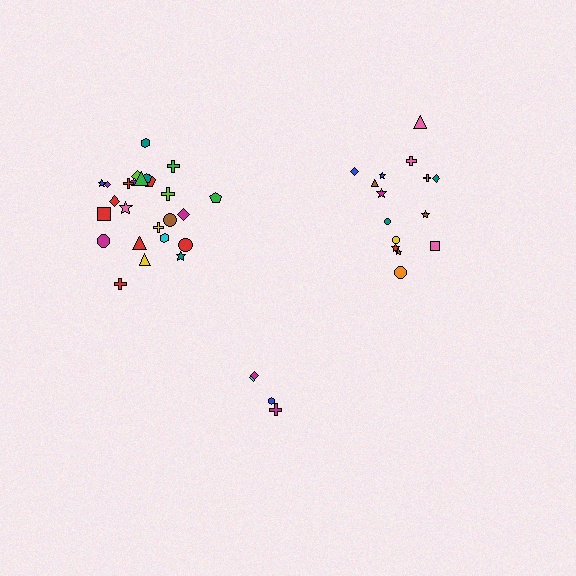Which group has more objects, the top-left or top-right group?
The top-left group.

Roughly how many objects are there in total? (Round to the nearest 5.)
Roughly 45 objects in total.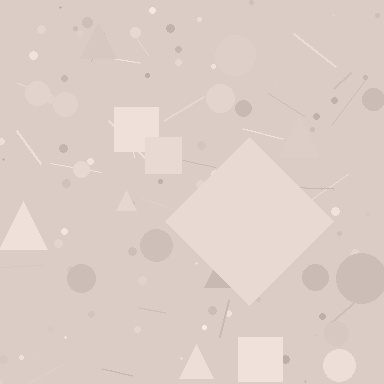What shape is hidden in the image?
A diamond is hidden in the image.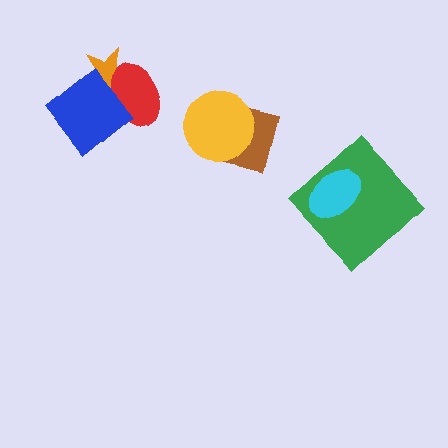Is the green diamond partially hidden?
Yes, it is partially covered by another shape.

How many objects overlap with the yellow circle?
1 object overlaps with the yellow circle.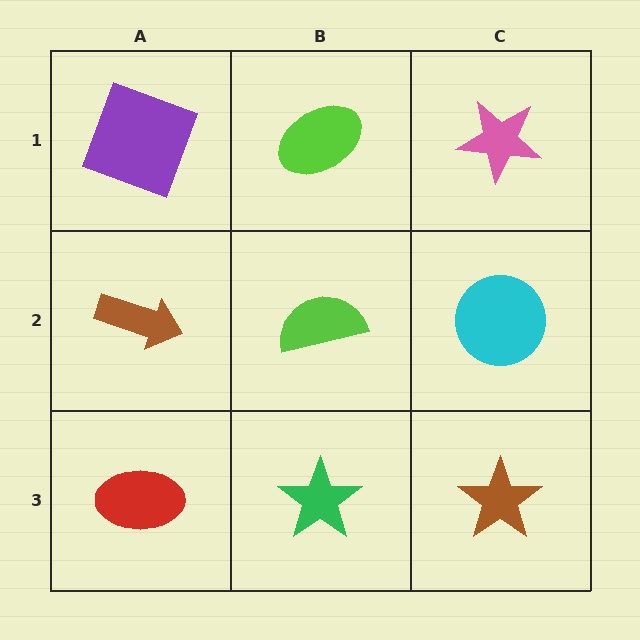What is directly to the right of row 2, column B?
A cyan circle.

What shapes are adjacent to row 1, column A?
A brown arrow (row 2, column A), a lime ellipse (row 1, column B).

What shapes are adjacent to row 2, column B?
A lime ellipse (row 1, column B), a green star (row 3, column B), a brown arrow (row 2, column A), a cyan circle (row 2, column C).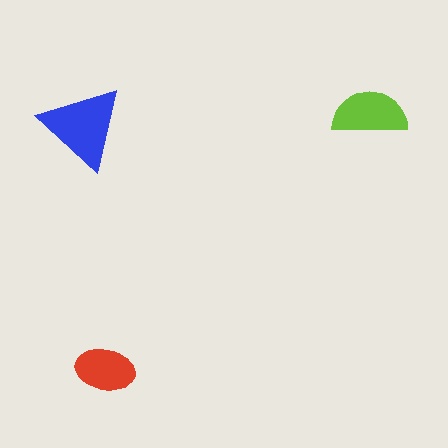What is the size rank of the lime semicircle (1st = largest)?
2nd.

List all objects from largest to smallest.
The blue triangle, the lime semicircle, the red ellipse.